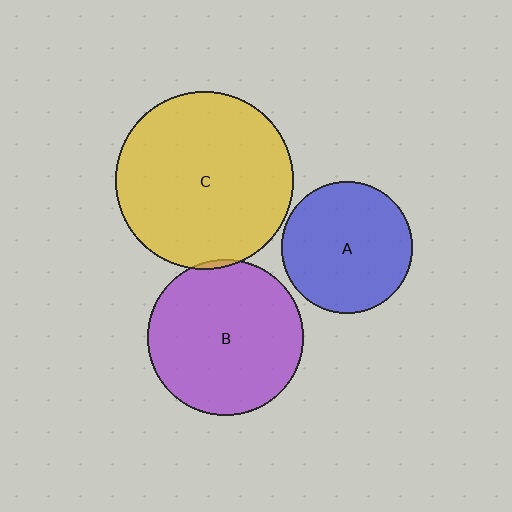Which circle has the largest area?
Circle C (yellow).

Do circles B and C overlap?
Yes.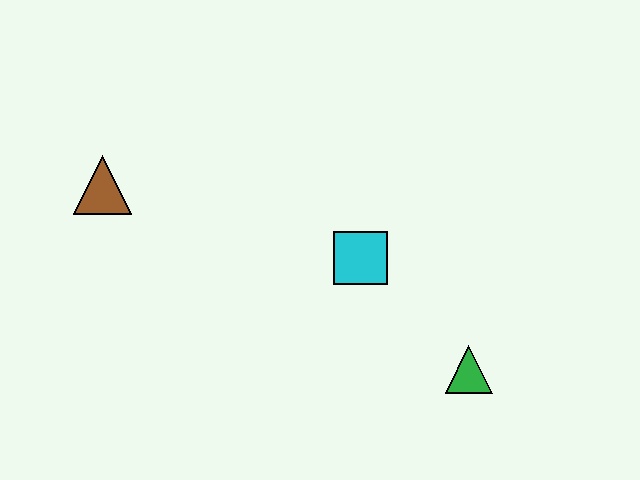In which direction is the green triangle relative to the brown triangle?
The green triangle is to the right of the brown triangle.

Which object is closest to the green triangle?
The cyan square is closest to the green triangle.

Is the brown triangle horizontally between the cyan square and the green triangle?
No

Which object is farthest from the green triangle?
The brown triangle is farthest from the green triangle.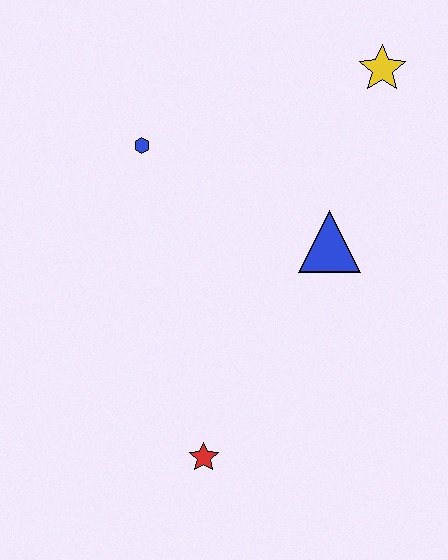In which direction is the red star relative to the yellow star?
The red star is below the yellow star.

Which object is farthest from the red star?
The yellow star is farthest from the red star.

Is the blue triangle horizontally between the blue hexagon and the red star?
No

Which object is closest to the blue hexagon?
The blue triangle is closest to the blue hexagon.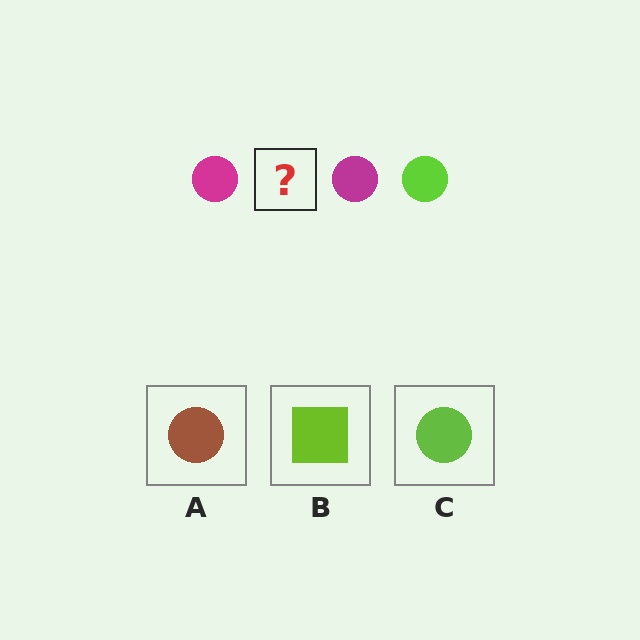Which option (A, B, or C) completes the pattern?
C.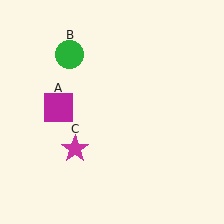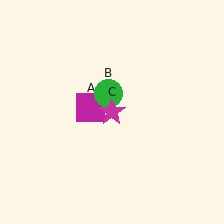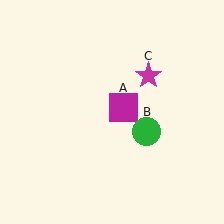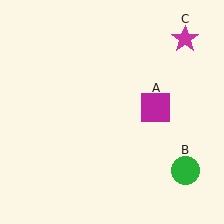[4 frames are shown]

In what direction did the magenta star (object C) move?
The magenta star (object C) moved up and to the right.